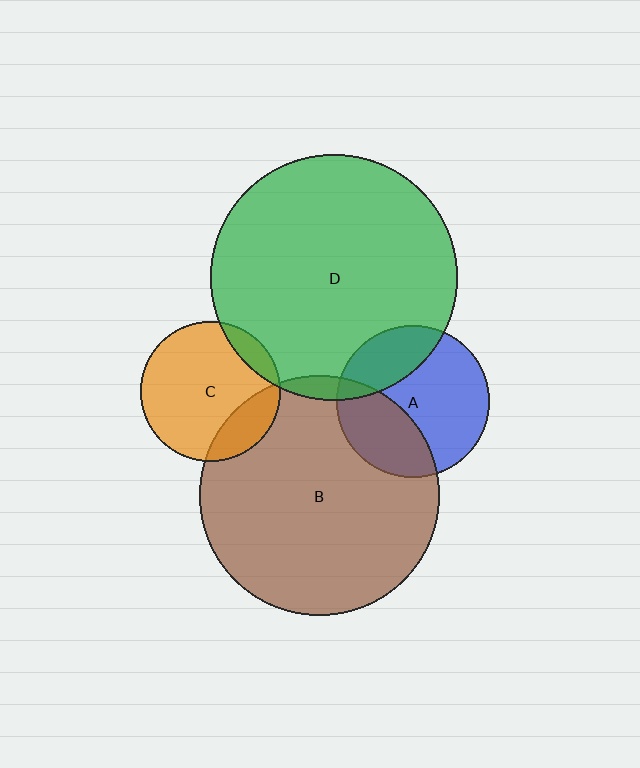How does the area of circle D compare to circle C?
Approximately 3.1 times.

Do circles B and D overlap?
Yes.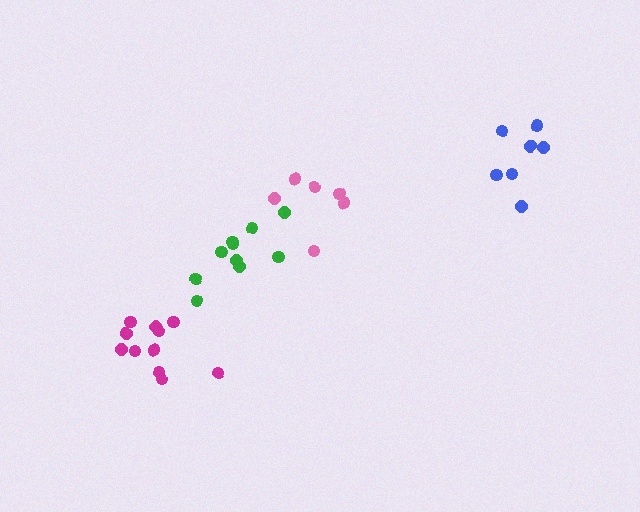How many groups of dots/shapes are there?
There are 4 groups.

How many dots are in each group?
Group 1: 10 dots, Group 2: 6 dots, Group 3: 11 dots, Group 4: 7 dots (34 total).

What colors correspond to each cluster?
The clusters are colored: green, pink, magenta, blue.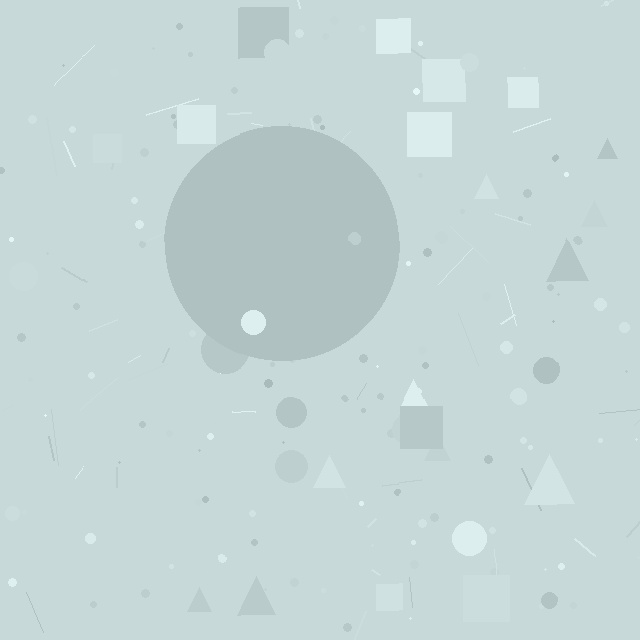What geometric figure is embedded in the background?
A circle is embedded in the background.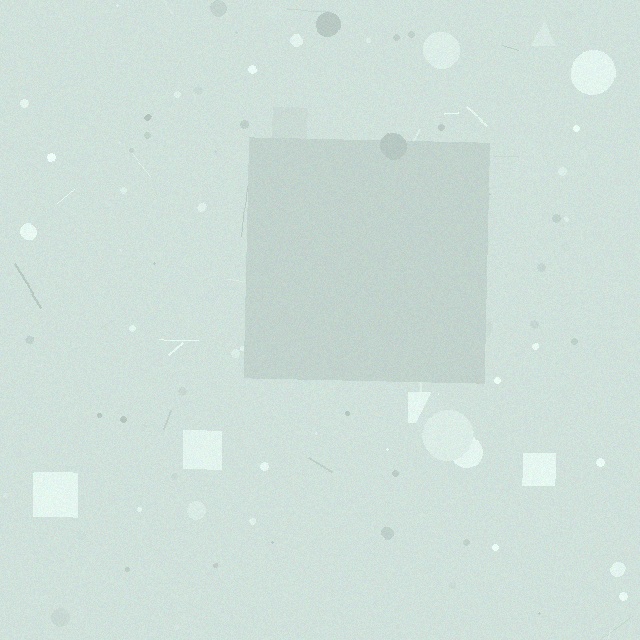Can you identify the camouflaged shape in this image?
The camouflaged shape is a square.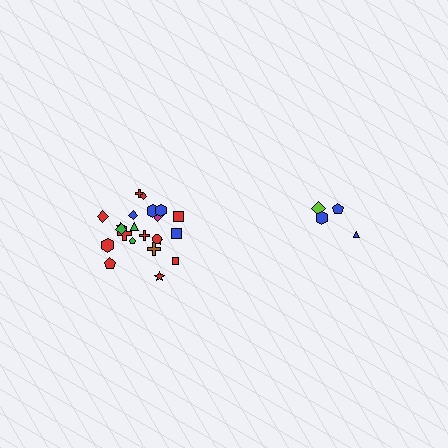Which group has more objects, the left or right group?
The left group.